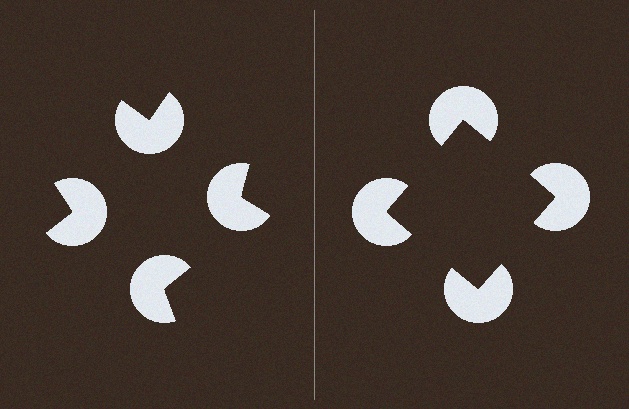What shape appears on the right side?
An illusory square.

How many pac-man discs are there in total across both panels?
8 — 4 on each side.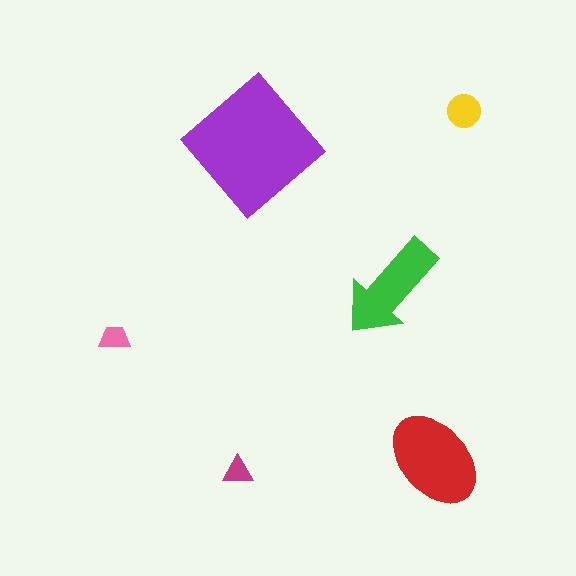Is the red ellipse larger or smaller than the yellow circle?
Larger.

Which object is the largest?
The purple diamond.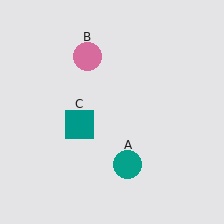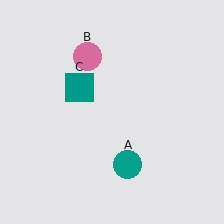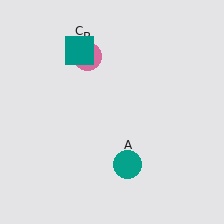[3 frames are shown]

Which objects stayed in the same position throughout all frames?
Teal circle (object A) and pink circle (object B) remained stationary.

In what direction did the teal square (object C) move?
The teal square (object C) moved up.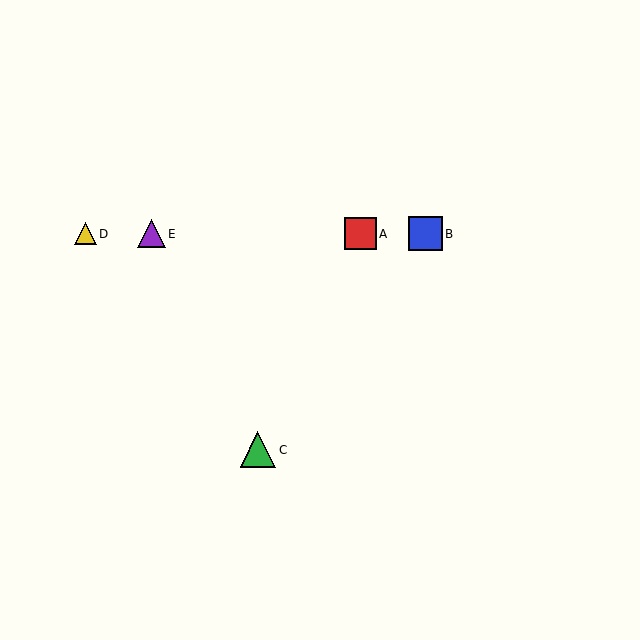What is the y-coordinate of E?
Object E is at y≈234.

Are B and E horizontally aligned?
Yes, both are at y≈234.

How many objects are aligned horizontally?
4 objects (A, B, D, E) are aligned horizontally.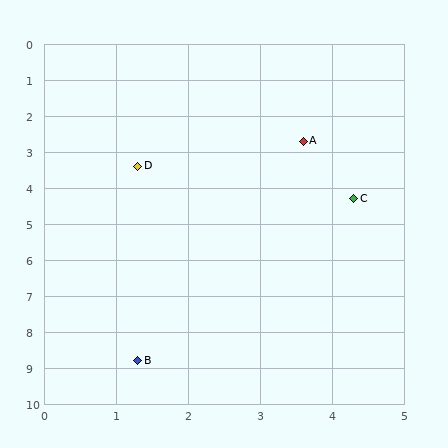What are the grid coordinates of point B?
Point B is at approximately (1.3, 8.8).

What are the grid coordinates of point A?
Point A is at approximately (3.6, 2.7).